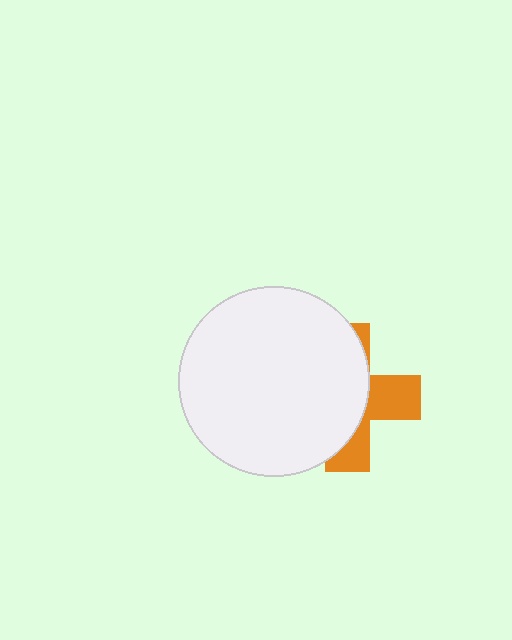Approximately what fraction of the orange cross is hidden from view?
Roughly 63% of the orange cross is hidden behind the white circle.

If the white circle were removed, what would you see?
You would see the complete orange cross.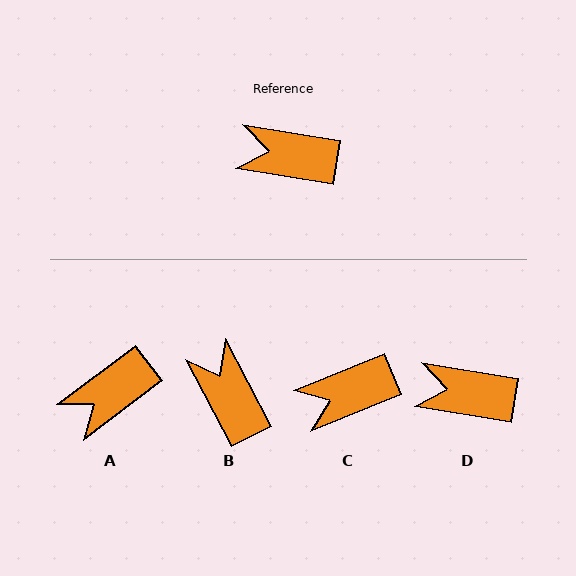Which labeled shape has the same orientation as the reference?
D.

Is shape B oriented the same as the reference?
No, it is off by about 53 degrees.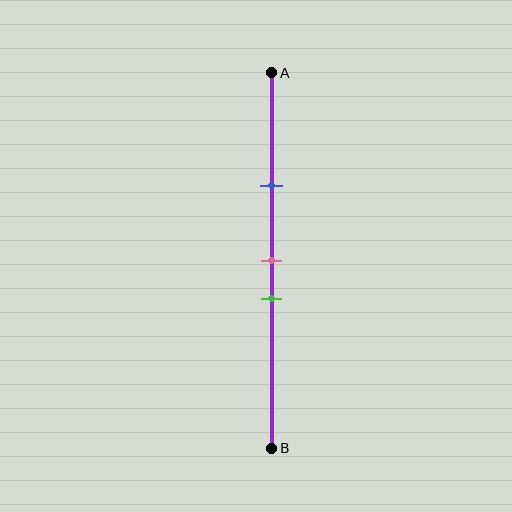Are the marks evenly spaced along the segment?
No, the marks are not evenly spaced.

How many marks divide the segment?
There are 3 marks dividing the segment.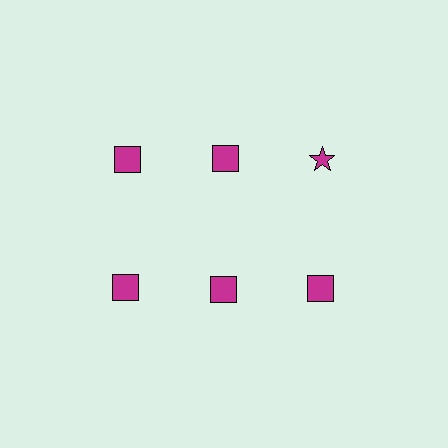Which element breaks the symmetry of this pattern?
The magenta star in the top row, center column breaks the symmetry. All other shapes are magenta squares.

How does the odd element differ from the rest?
It has a different shape: star instead of square.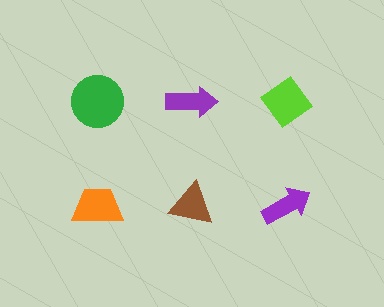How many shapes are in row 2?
3 shapes.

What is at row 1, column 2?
A purple arrow.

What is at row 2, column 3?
A purple arrow.